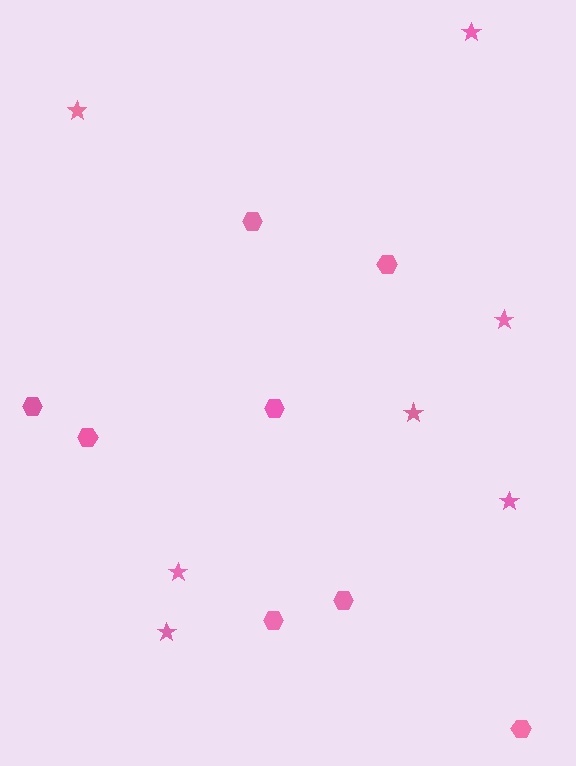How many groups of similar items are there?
There are 2 groups: one group of stars (7) and one group of hexagons (8).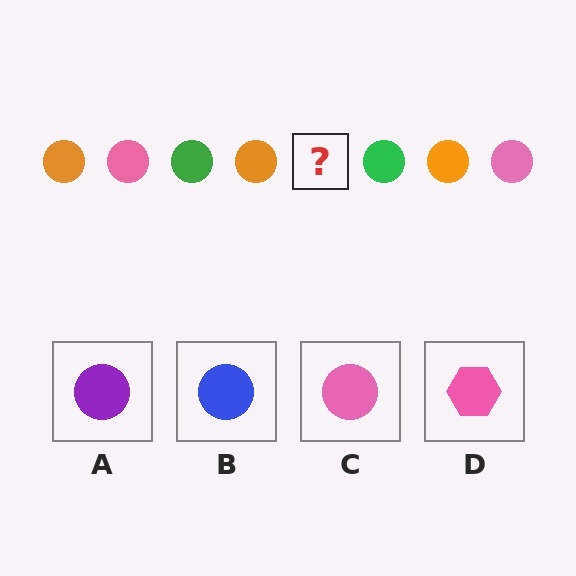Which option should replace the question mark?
Option C.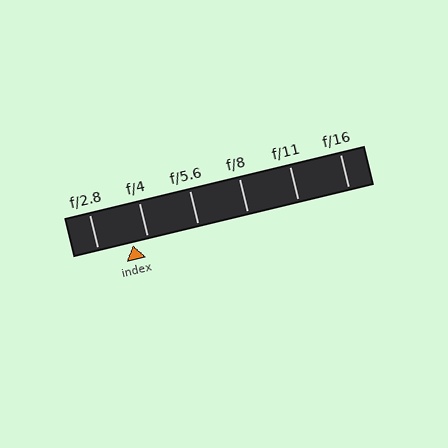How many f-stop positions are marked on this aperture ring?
There are 6 f-stop positions marked.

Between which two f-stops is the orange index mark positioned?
The index mark is between f/2.8 and f/4.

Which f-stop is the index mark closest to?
The index mark is closest to f/4.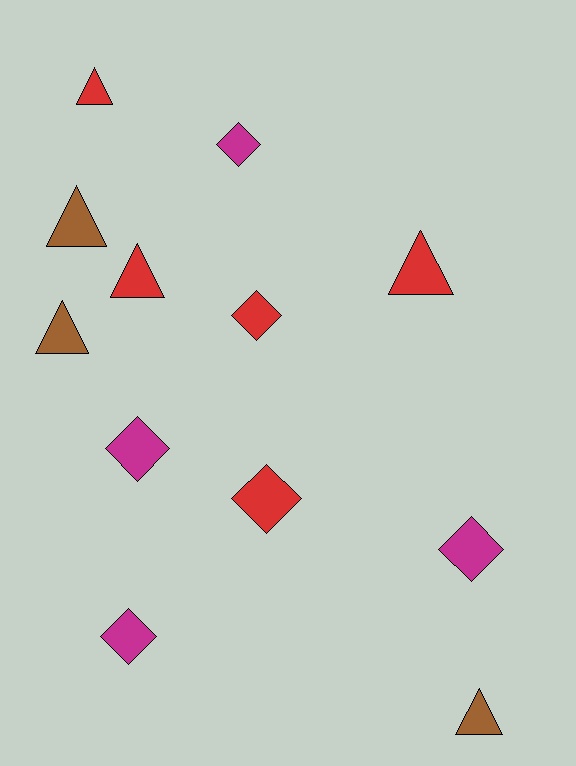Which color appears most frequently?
Red, with 5 objects.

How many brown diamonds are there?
There are no brown diamonds.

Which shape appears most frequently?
Triangle, with 6 objects.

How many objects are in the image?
There are 12 objects.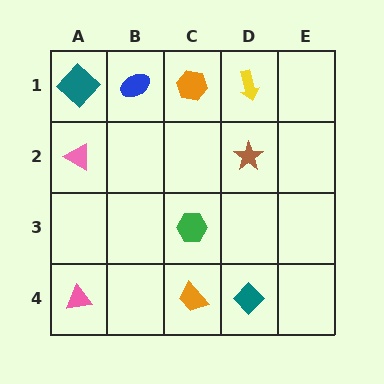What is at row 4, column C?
An orange trapezoid.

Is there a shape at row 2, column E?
No, that cell is empty.